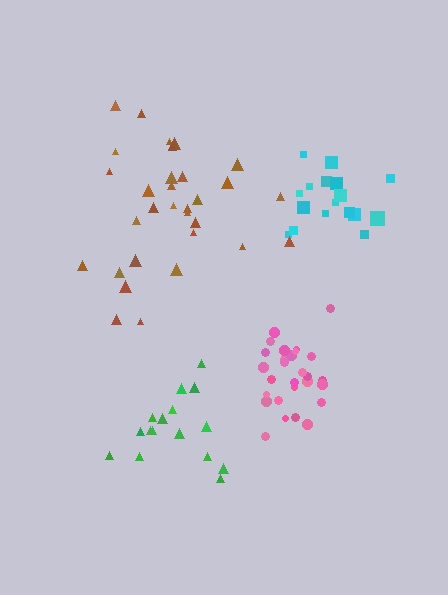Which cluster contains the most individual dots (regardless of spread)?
Brown (31).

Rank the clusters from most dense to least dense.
pink, cyan, green, brown.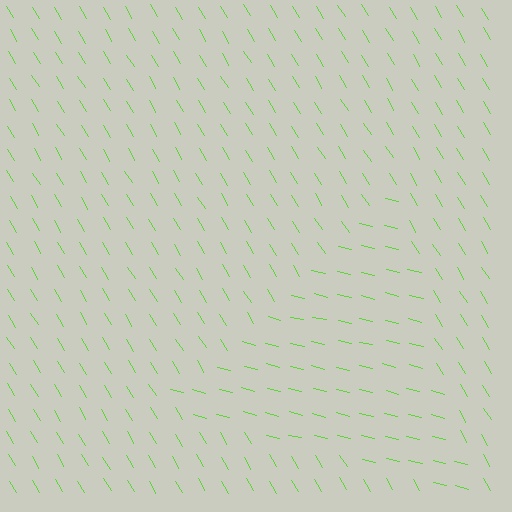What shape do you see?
I see a triangle.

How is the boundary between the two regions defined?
The boundary is defined purely by a change in line orientation (approximately 45 degrees difference). All lines are the same color and thickness.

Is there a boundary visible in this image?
Yes, there is a texture boundary formed by a change in line orientation.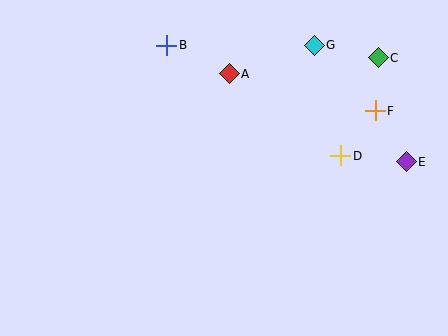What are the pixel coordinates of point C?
Point C is at (378, 58).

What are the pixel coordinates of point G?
Point G is at (314, 45).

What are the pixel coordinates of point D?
Point D is at (341, 156).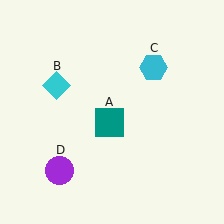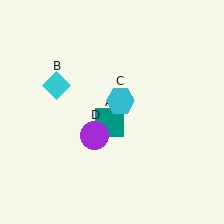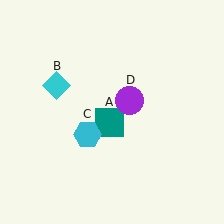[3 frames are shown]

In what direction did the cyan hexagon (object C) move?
The cyan hexagon (object C) moved down and to the left.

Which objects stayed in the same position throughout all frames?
Teal square (object A) and cyan diamond (object B) remained stationary.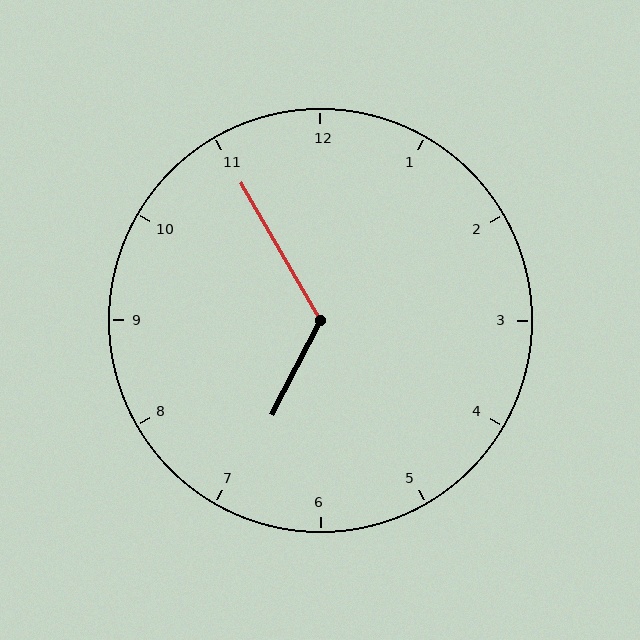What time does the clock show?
6:55.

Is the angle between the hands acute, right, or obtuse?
It is obtuse.